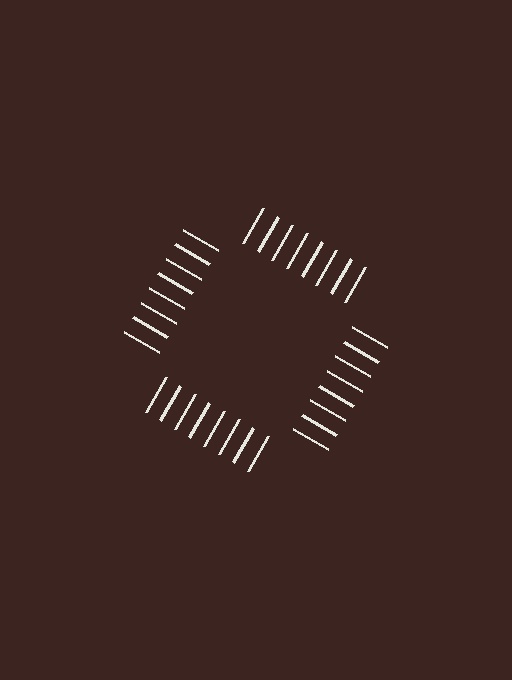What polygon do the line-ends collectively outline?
An illusory square — the line segments terminate on its edges but no continuous stroke is drawn.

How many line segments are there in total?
32 — 8 along each of the 4 edges.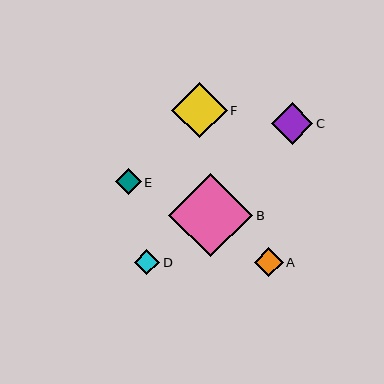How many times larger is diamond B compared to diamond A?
Diamond B is approximately 2.9 times the size of diamond A.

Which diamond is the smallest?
Diamond D is the smallest with a size of approximately 26 pixels.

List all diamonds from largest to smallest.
From largest to smallest: B, F, C, A, E, D.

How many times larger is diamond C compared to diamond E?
Diamond C is approximately 1.6 times the size of diamond E.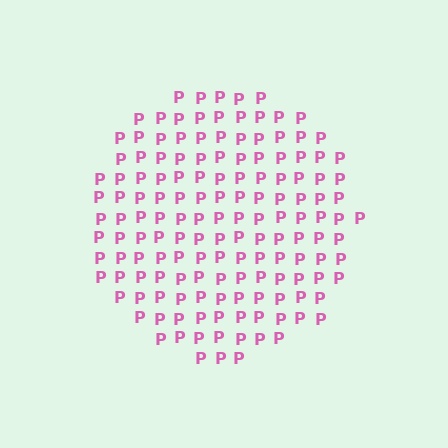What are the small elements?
The small elements are letter P's.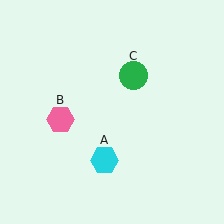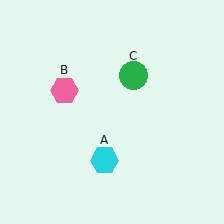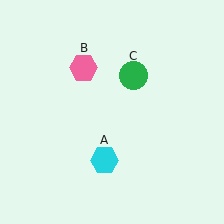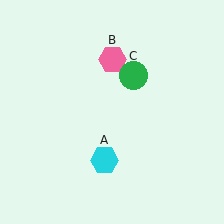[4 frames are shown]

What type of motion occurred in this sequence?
The pink hexagon (object B) rotated clockwise around the center of the scene.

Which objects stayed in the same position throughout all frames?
Cyan hexagon (object A) and green circle (object C) remained stationary.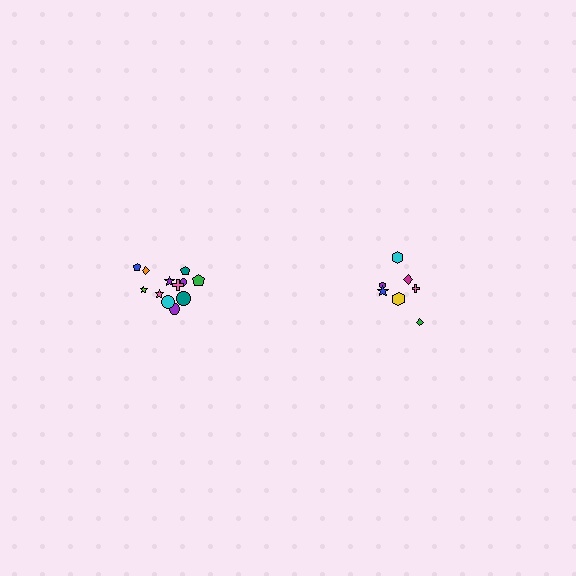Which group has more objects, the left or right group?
The left group.